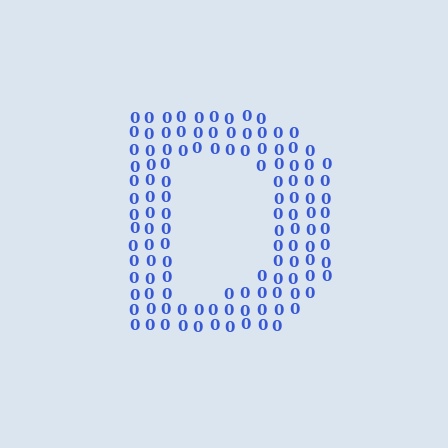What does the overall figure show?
The overall figure shows the letter D.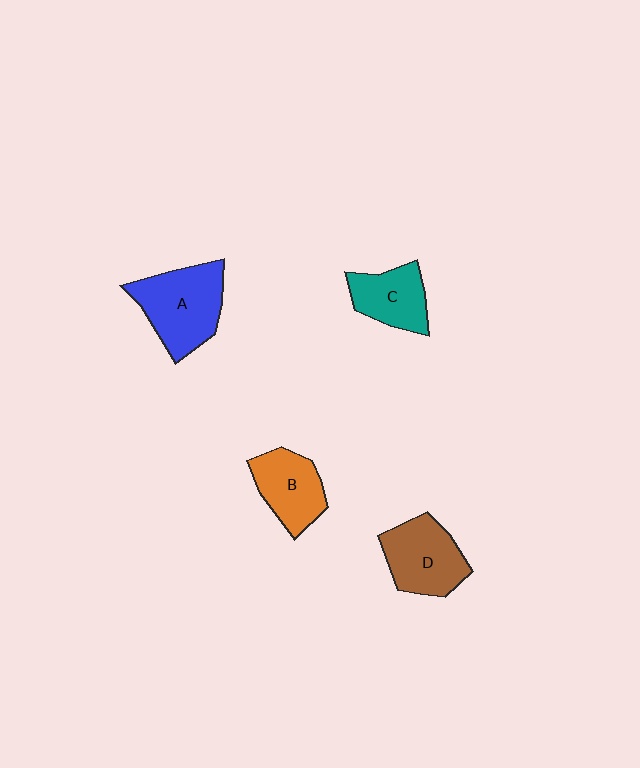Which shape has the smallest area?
Shape C (teal).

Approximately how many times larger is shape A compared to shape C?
Approximately 1.5 times.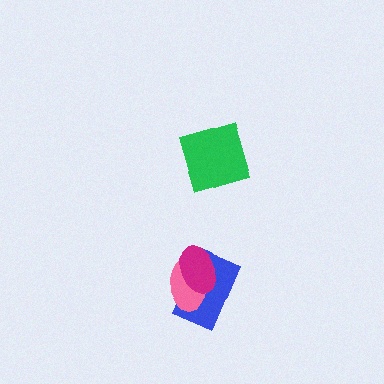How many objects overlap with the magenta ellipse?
2 objects overlap with the magenta ellipse.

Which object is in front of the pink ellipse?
The magenta ellipse is in front of the pink ellipse.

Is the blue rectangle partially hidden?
Yes, it is partially covered by another shape.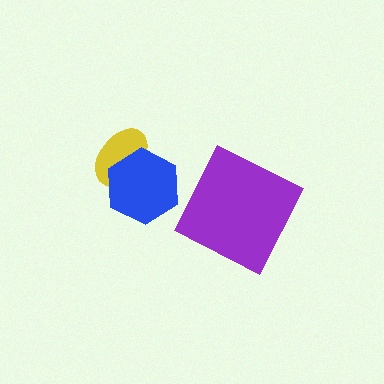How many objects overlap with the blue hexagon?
1 object overlaps with the blue hexagon.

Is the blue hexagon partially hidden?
No, no other shape covers it.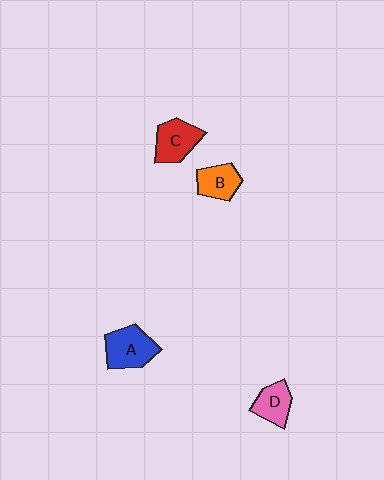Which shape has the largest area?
Shape A (blue).